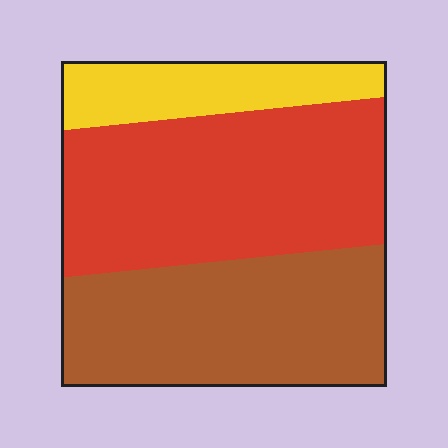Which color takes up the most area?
Red, at roughly 45%.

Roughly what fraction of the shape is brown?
Brown takes up about three eighths (3/8) of the shape.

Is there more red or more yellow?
Red.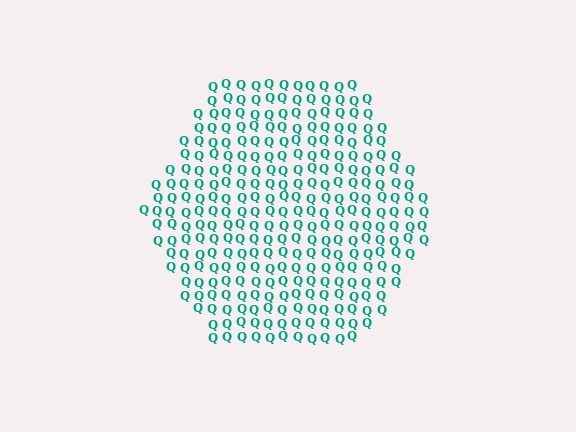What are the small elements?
The small elements are letter Q's.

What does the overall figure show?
The overall figure shows a hexagon.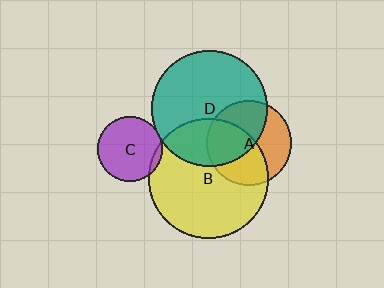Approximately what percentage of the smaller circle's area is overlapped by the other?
Approximately 5%.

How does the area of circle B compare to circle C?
Approximately 3.3 times.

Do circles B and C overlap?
Yes.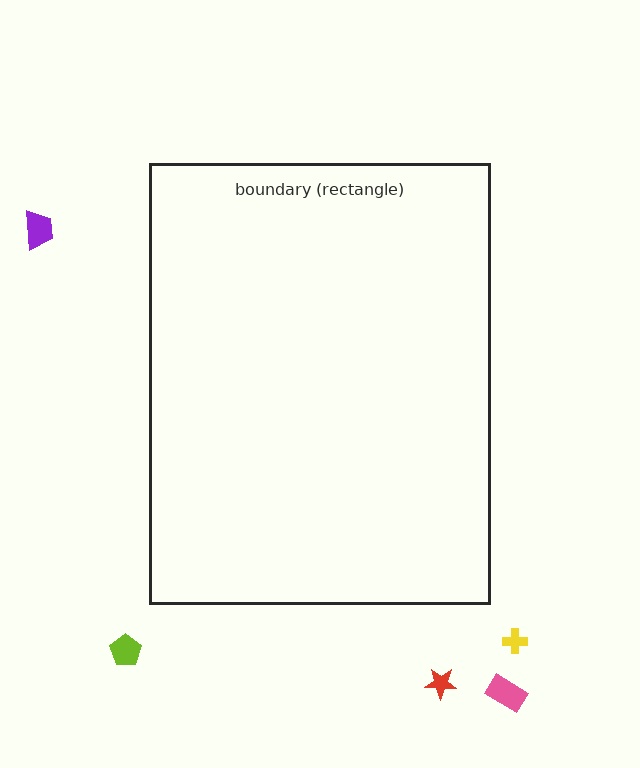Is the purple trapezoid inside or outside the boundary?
Outside.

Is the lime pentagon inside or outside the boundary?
Outside.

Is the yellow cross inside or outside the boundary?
Outside.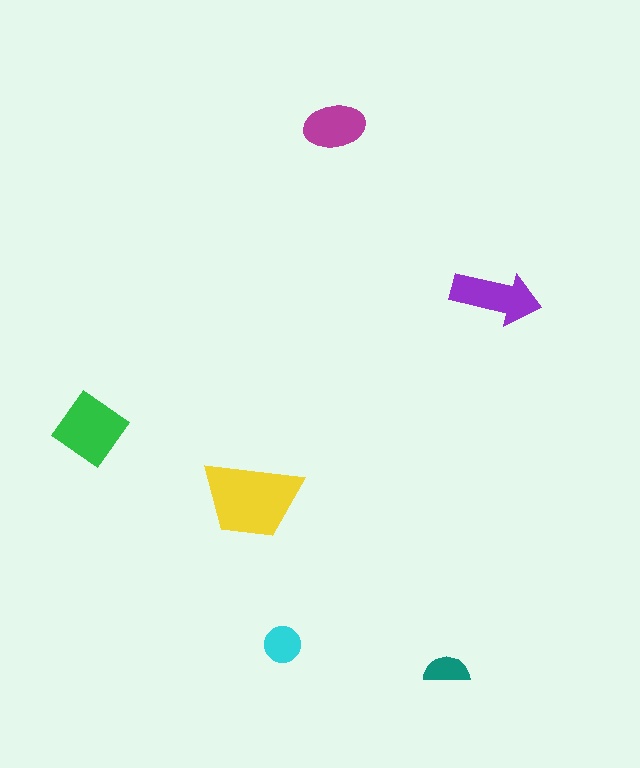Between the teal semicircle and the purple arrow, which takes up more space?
The purple arrow.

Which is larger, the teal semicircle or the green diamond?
The green diamond.